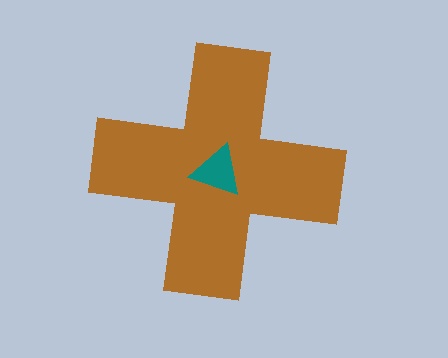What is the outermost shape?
The brown cross.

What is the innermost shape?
The teal triangle.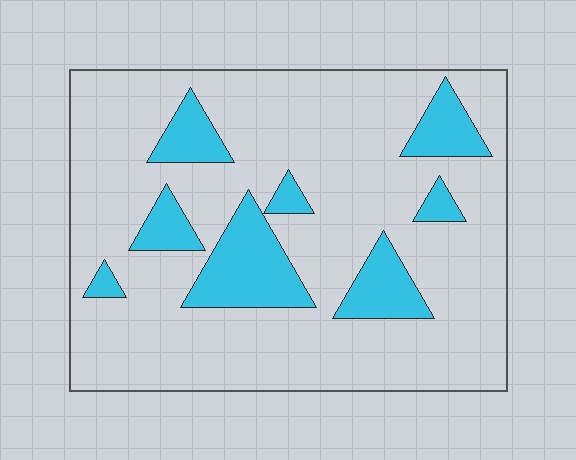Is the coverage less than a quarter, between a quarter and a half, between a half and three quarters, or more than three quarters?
Less than a quarter.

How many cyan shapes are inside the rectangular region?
8.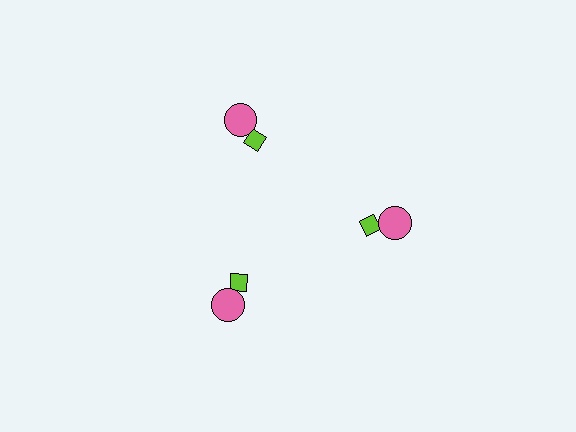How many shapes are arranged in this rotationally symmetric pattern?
There are 6 shapes, arranged in 3 groups of 2.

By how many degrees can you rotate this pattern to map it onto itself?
The pattern maps onto itself every 120 degrees of rotation.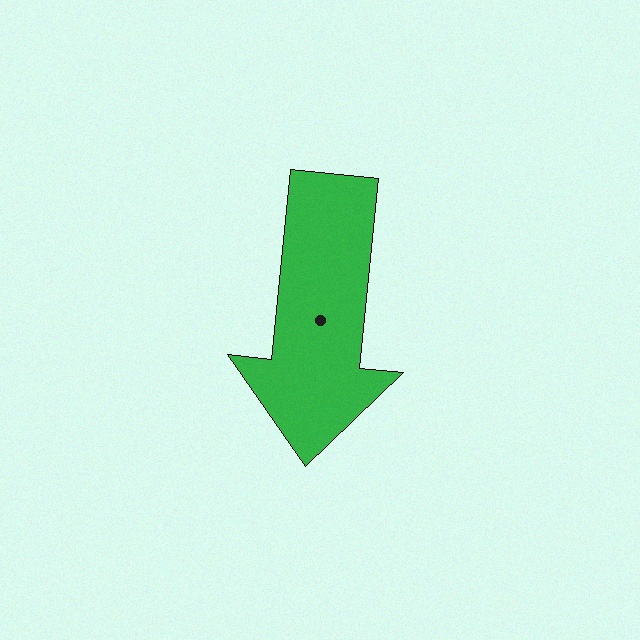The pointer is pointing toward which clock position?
Roughly 6 o'clock.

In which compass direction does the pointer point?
South.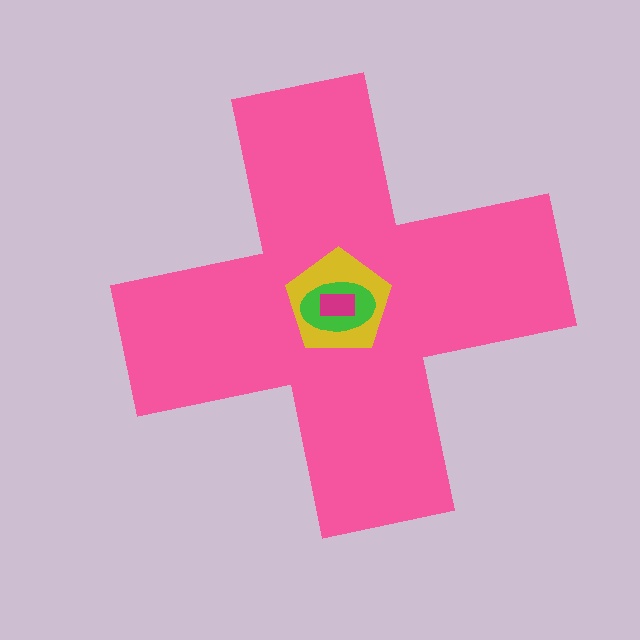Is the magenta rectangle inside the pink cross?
Yes.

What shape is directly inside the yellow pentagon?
The green ellipse.